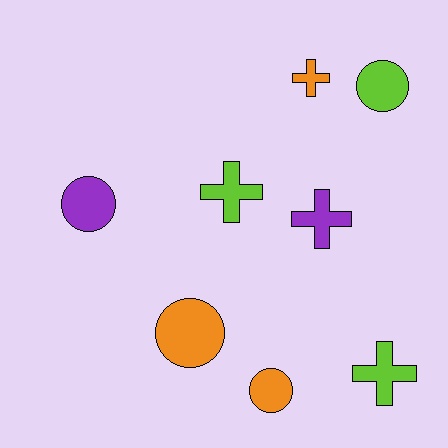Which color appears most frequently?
Orange, with 3 objects.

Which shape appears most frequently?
Cross, with 4 objects.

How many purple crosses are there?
There is 1 purple cross.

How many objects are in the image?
There are 8 objects.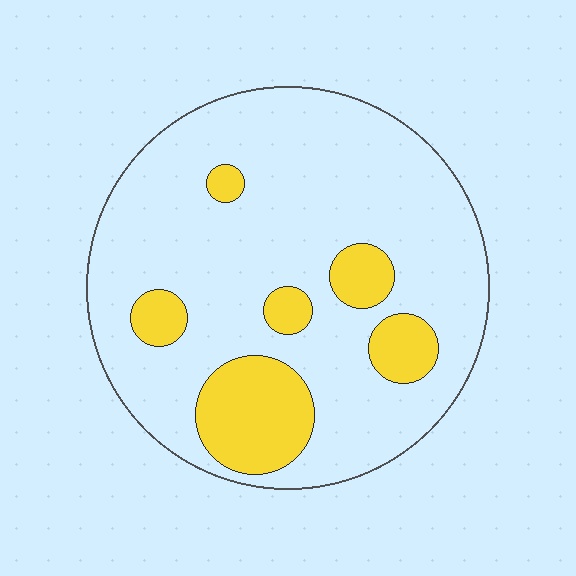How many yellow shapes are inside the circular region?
6.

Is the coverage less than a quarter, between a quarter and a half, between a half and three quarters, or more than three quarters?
Less than a quarter.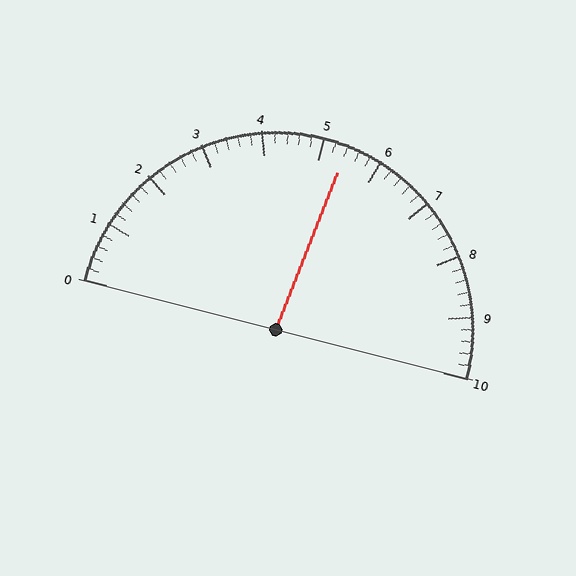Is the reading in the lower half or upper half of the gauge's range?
The reading is in the upper half of the range (0 to 10).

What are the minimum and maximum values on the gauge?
The gauge ranges from 0 to 10.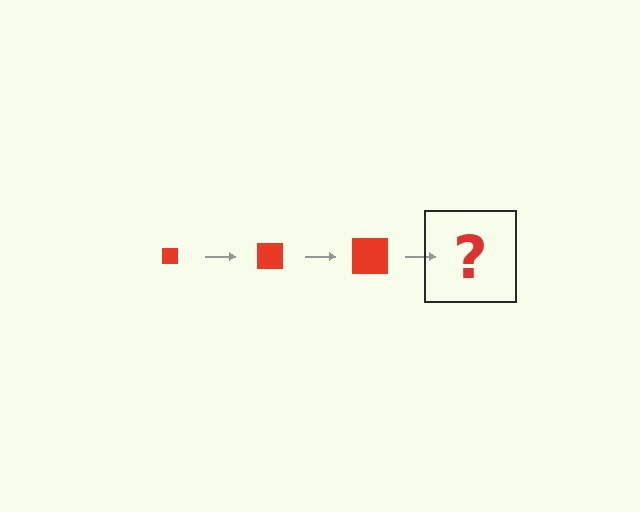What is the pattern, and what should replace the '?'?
The pattern is that the square gets progressively larger each step. The '?' should be a red square, larger than the previous one.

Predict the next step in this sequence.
The next step is a red square, larger than the previous one.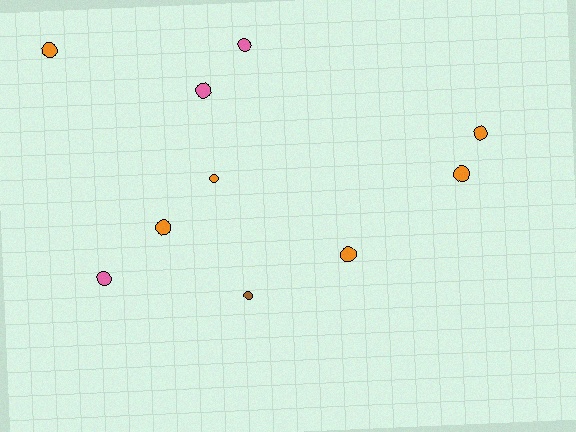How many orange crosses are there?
There are no orange crosses.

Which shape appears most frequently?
Circle, with 10 objects.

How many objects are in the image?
There are 10 objects.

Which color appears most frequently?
Orange, with 6 objects.